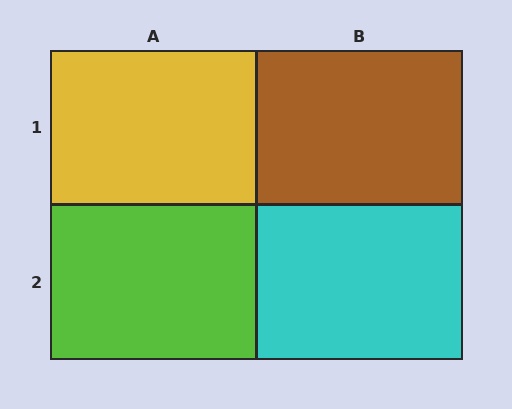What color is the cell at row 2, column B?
Cyan.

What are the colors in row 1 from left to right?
Yellow, brown.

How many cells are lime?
1 cell is lime.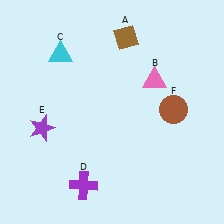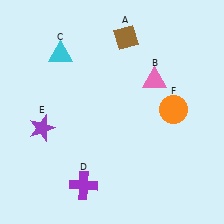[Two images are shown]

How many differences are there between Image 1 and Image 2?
There is 1 difference between the two images.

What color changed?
The circle (F) changed from brown in Image 1 to orange in Image 2.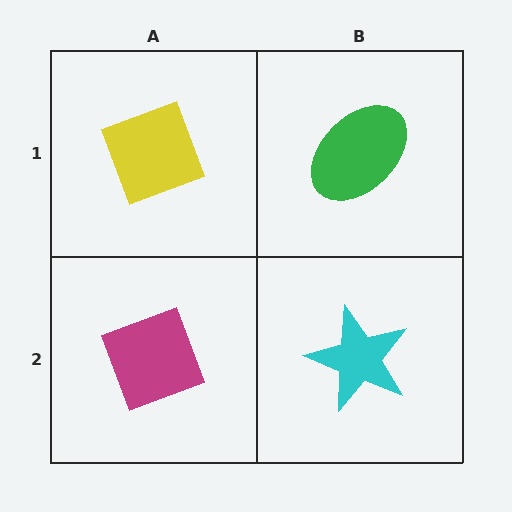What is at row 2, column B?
A cyan star.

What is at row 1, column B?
A green ellipse.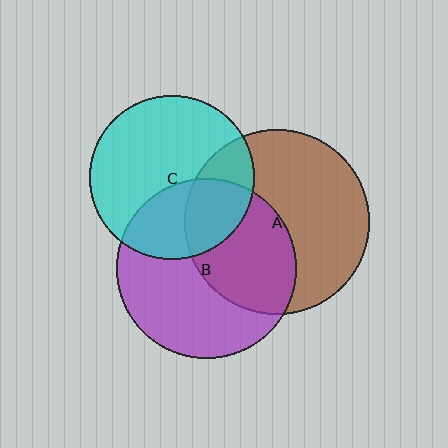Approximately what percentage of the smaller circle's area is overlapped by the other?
Approximately 35%.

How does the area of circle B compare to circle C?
Approximately 1.2 times.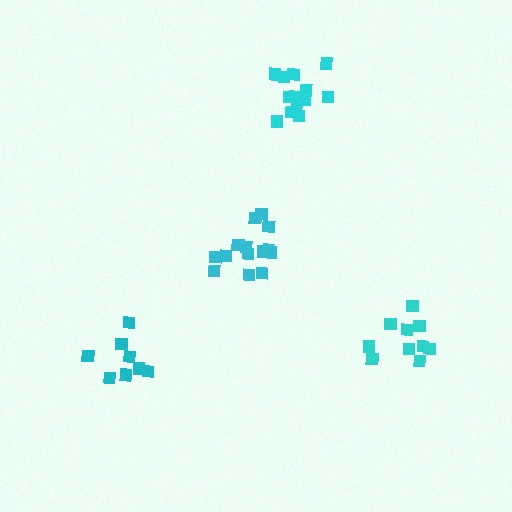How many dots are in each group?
Group 1: 10 dots, Group 2: 13 dots, Group 3: 14 dots, Group 4: 8 dots (45 total).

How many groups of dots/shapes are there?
There are 4 groups.